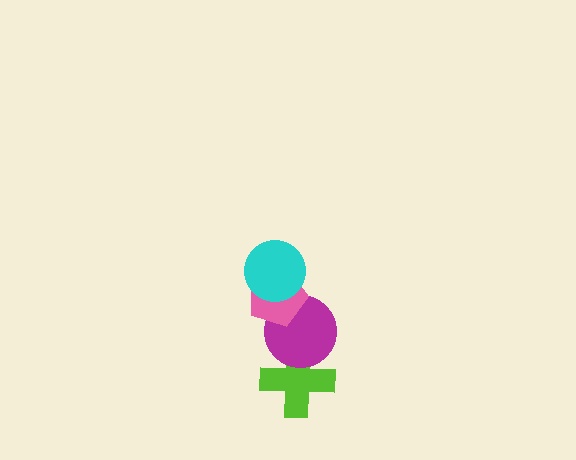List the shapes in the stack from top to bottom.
From top to bottom: the cyan circle, the pink pentagon, the magenta circle, the lime cross.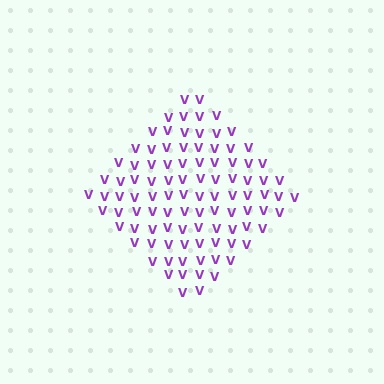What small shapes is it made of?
It is made of small letter V's.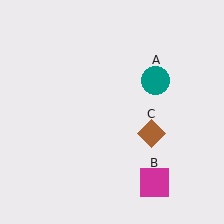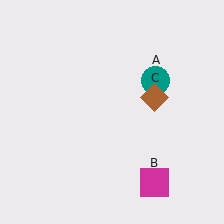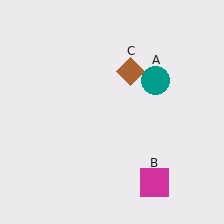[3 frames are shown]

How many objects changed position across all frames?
1 object changed position: brown diamond (object C).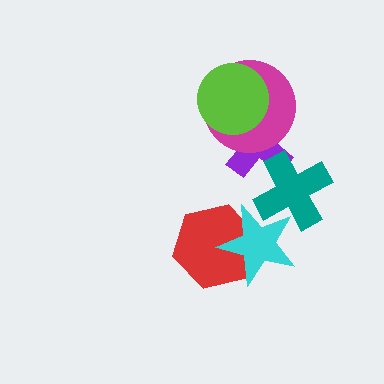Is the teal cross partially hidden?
Yes, it is partially covered by another shape.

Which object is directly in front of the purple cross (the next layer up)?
The magenta circle is directly in front of the purple cross.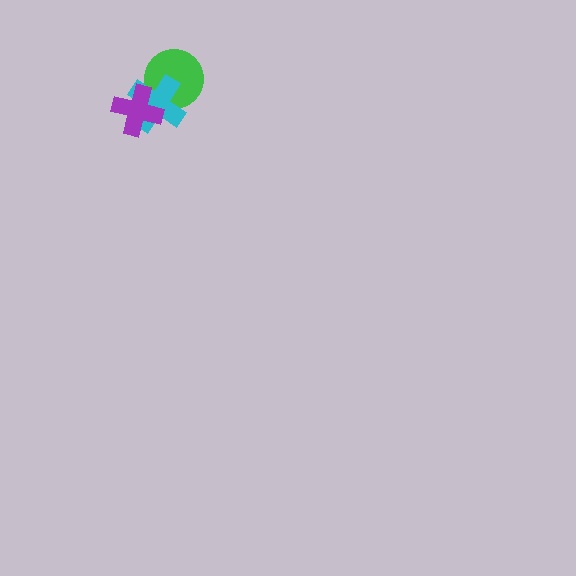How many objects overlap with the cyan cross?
2 objects overlap with the cyan cross.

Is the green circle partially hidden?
Yes, it is partially covered by another shape.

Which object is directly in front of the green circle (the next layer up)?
The cyan cross is directly in front of the green circle.